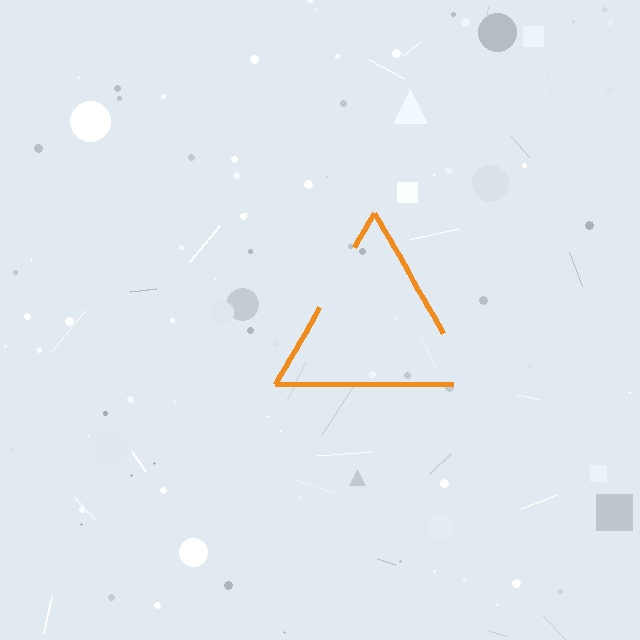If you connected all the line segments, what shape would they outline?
They would outline a triangle.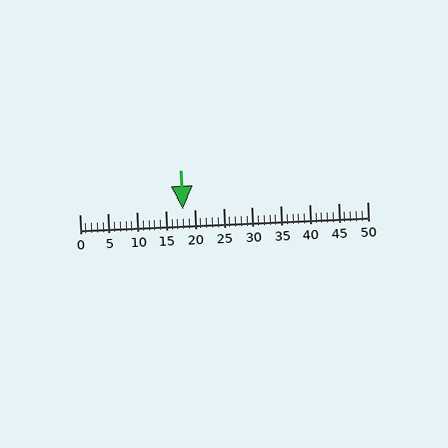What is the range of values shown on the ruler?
The ruler shows values from 0 to 50.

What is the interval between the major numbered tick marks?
The major tick marks are spaced 5 units apart.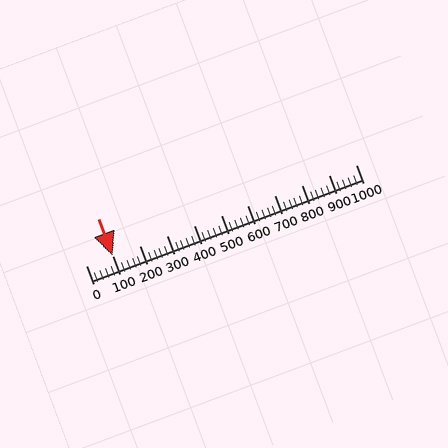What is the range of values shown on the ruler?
The ruler shows values from 0 to 1000.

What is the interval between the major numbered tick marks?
The major tick marks are spaced 100 units apart.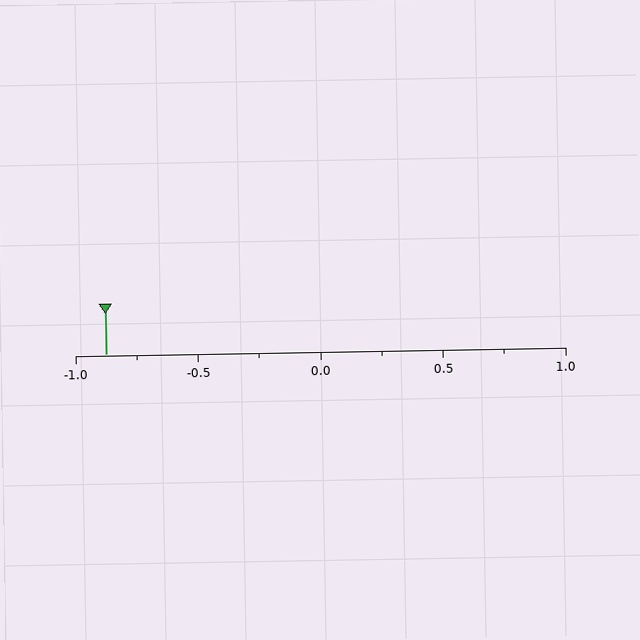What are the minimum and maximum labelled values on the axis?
The axis runs from -1.0 to 1.0.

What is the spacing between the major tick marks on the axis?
The major ticks are spaced 0.5 apart.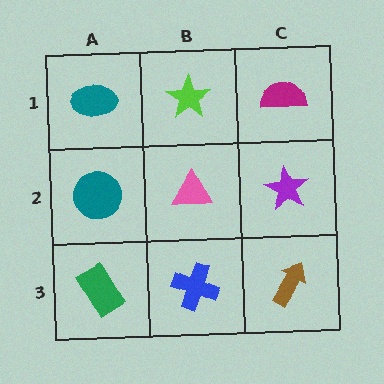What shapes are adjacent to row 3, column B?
A pink triangle (row 2, column B), a green rectangle (row 3, column A), a brown arrow (row 3, column C).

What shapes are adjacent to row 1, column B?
A pink triangle (row 2, column B), a teal ellipse (row 1, column A), a magenta semicircle (row 1, column C).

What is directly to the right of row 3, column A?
A blue cross.